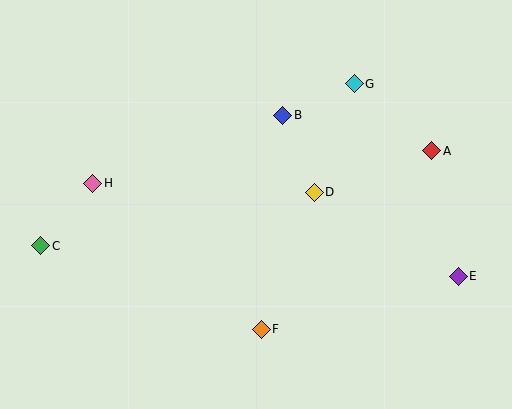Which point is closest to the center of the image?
Point D at (314, 192) is closest to the center.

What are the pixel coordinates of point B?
Point B is at (283, 115).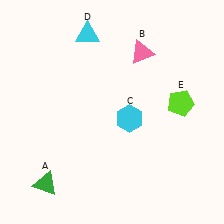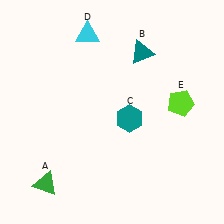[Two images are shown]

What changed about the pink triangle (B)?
In Image 1, B is pink. In Image 2, it changed to teal.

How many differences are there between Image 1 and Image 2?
There are 2 differences between the two images.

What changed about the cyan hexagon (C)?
In Image 1, C is cyan. In Image 2, it changed to teal.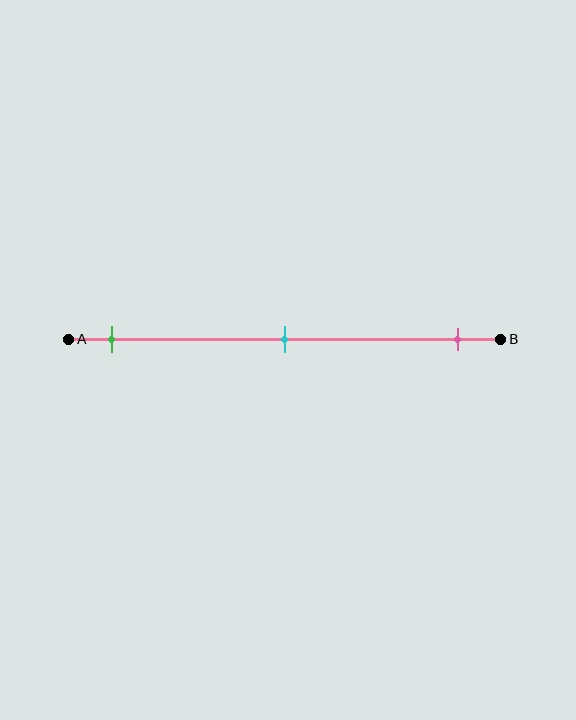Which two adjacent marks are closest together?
The green and cyan marks are the closest adjacent pair.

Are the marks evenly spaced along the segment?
Yes, the marks are approximately evenly spaced.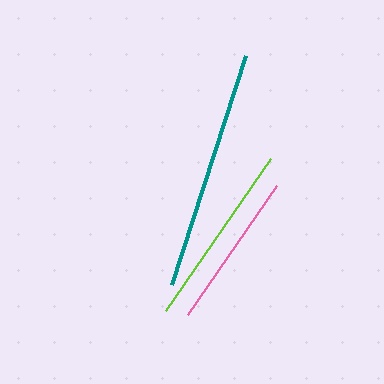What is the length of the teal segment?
The teal segment is approximately 241 pixels long.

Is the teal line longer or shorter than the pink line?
The teal line is longer than the pink line.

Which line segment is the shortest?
The pink line is the shortest at approximately 157 pixels.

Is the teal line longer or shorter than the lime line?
The teal line is longer than the lime line.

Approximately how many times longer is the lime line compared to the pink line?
The lime line is approximately 1.2 times the length of the pink line.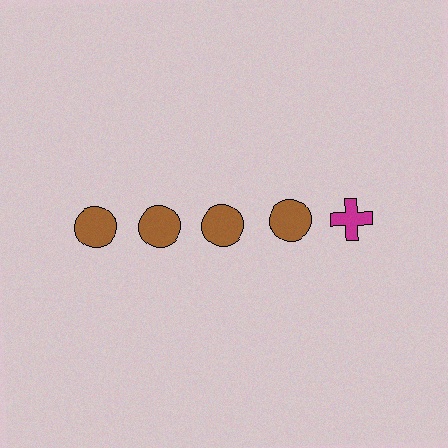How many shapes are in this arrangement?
There are 5 shapes arranged in a grid pattern.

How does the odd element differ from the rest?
It differs in both color (magenta instead of brown) and shape (cross instead of circle).